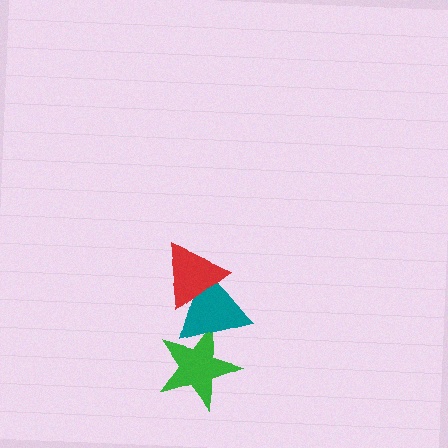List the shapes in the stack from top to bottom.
From top to bottom: the red triangle, the teal triangle, the green star.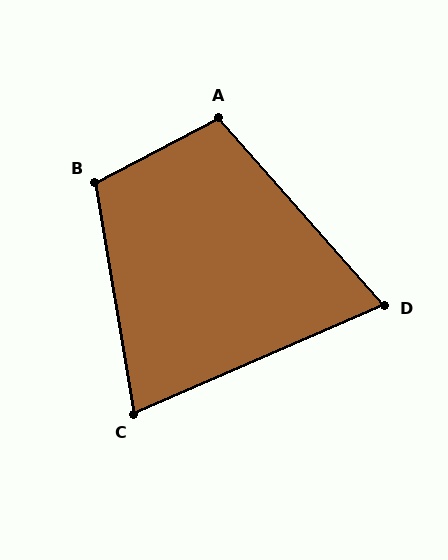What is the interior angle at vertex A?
Approximately 104 degrees (obtuse).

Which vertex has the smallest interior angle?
D, at approximately 72 degrees.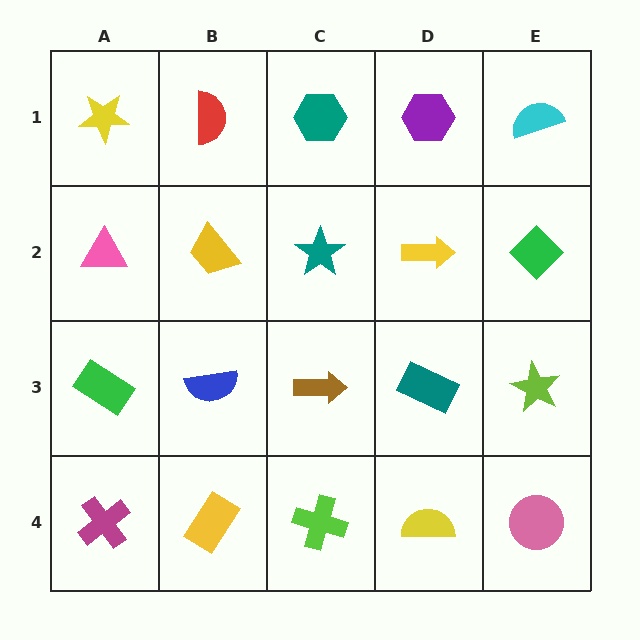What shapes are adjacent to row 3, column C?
A teal star (row 2, column C), a lime cross (row 4, column C), a blue semicircle (row 3, column B), a teal rectangle (row 3, column D).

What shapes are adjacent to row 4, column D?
A teal rectangle (row 3, column D), a lime cross (row 4, column C), a pink circle (row 4, column E).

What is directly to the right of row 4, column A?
A yellow rectangle.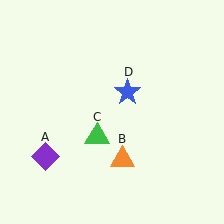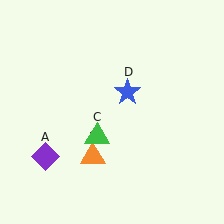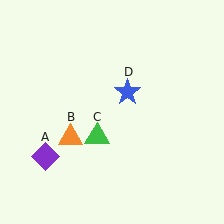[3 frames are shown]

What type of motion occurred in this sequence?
The orange triangle (object B) rotated clockwise around the center of the scene.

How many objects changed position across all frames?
1 object changed position: orange triangle (object B).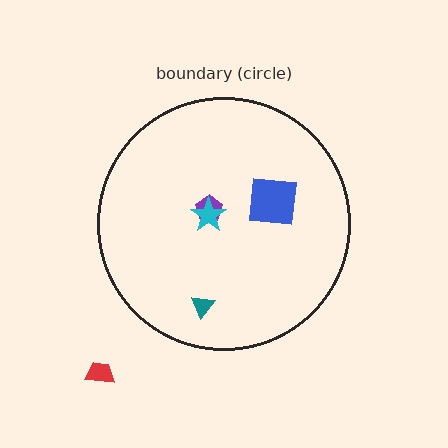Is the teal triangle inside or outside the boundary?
Inside.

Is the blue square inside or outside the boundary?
Inside.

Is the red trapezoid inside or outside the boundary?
Outside.